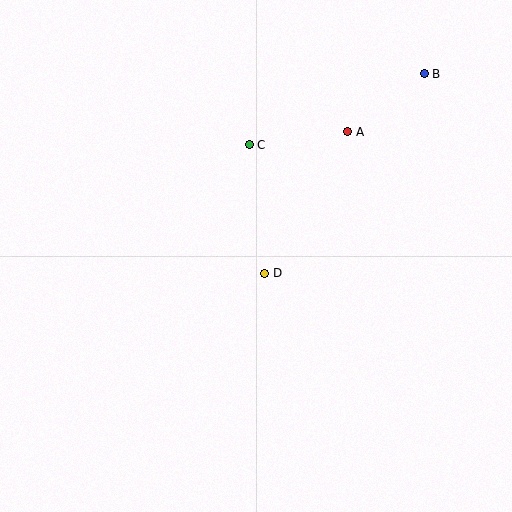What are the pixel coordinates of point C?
Point C is at (249, 145).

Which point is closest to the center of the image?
Point D at (265, 273) is closest to the center.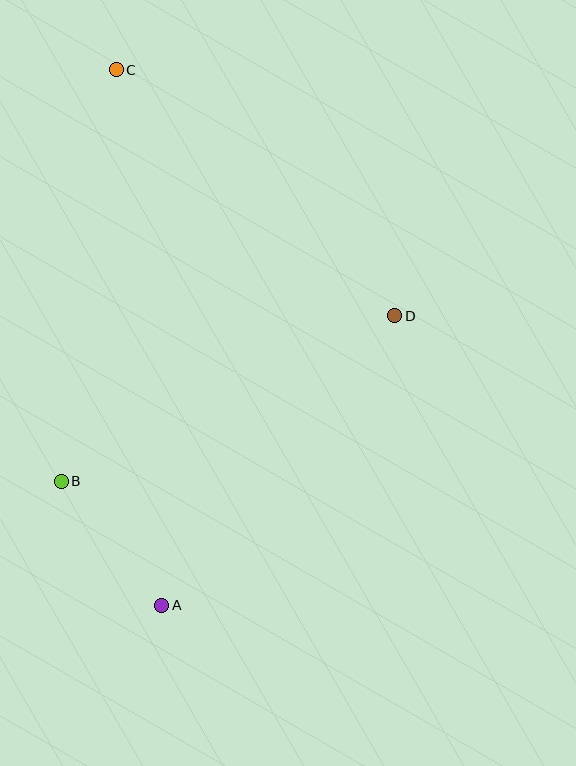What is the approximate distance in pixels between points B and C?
The distance between B and C is approximately 415 pixels.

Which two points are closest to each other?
Points A and B are closest to each other.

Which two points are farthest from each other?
Points A and C are farthest from each other.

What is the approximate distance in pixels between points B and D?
The distance between B and D is approximately 372 pixels.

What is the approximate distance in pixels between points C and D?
The distance between C and D is approximately 372 pixels.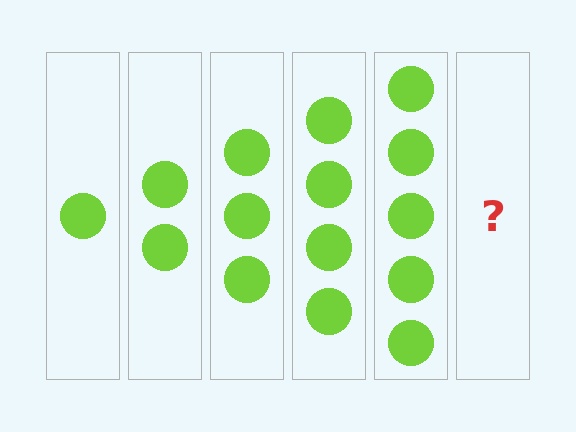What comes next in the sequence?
The next element should be 6 circles.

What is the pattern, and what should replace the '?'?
The pattern is that each step adds one more circle. The '?' should be 6 circles.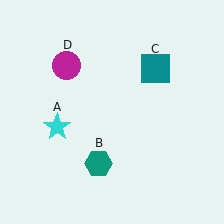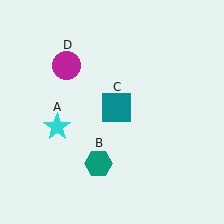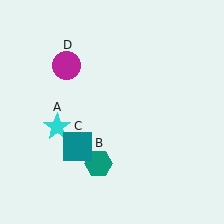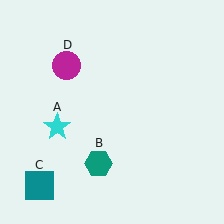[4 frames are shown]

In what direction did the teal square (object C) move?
The teal square (object C) moved down and to the left.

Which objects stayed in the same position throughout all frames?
Cyan star (object A) and teal hexagon (object B) and magenta circle (object D) remained stationary.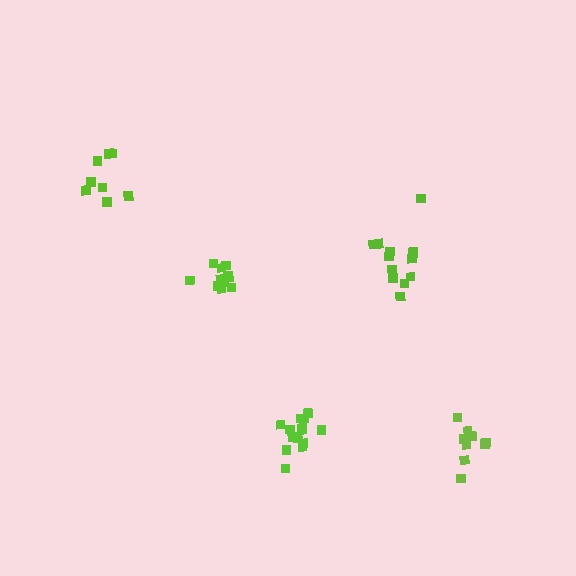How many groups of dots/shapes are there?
There are 5 groups.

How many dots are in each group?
Group 1: 13 dots, Group 2: 11 dots, Group 3: 8 dots, Group 4: 9 dots, Group 5: 14 dots (55 total).